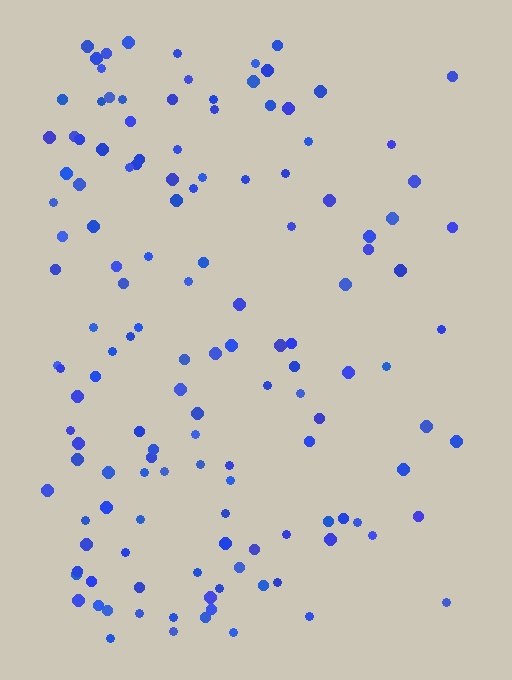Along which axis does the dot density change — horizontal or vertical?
Horizontal.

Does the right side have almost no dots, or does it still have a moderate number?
Still a moderate number, just noticeably fewer than the left.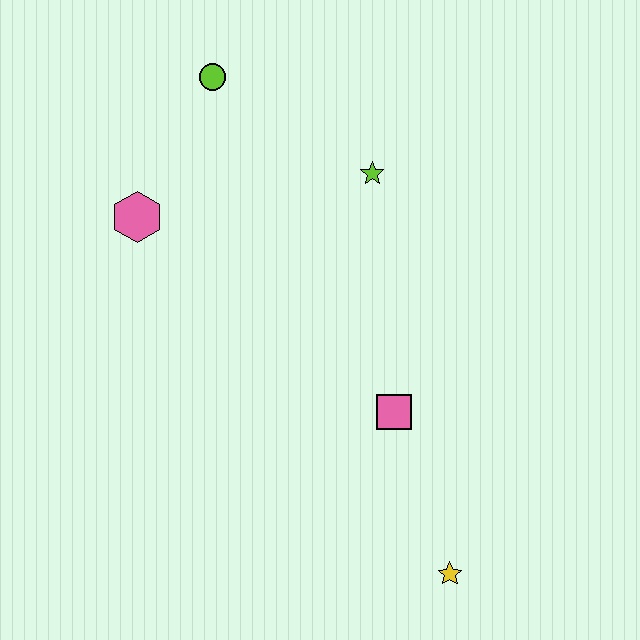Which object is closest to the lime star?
The lime circle is closest to the lime star.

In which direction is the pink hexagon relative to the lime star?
The pink hexagon is to the left of the lime star.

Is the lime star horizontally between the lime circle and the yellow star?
Yes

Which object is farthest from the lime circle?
The yellow star is farthest from the lime circle.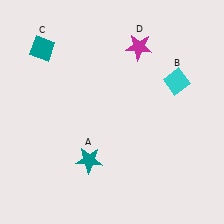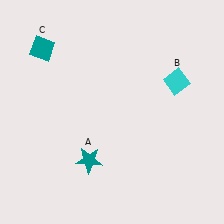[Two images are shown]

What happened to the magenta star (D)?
The magenta star (D) was removed in Image 2. It was in the top-right area of Image 1.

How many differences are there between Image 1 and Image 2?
There is 1 difference between the two images.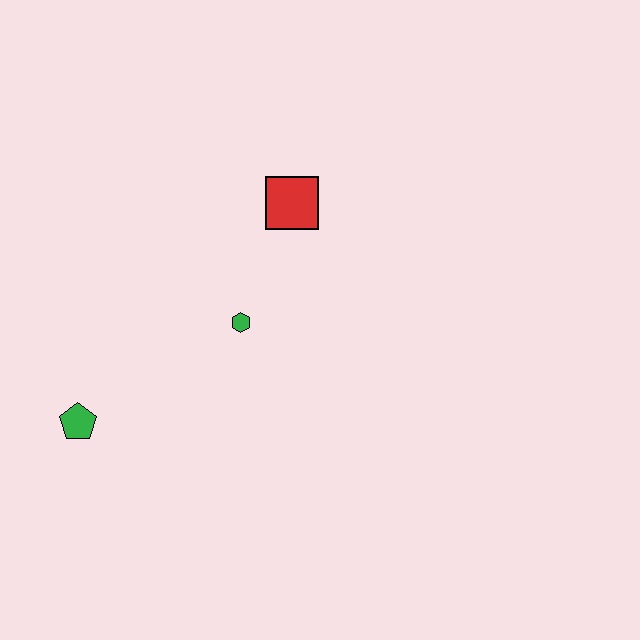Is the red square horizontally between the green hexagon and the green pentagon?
No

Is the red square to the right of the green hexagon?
Yes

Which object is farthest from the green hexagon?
The green pentagon is farthest from the green hexagon.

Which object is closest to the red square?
The green hexagon is closest to the red square.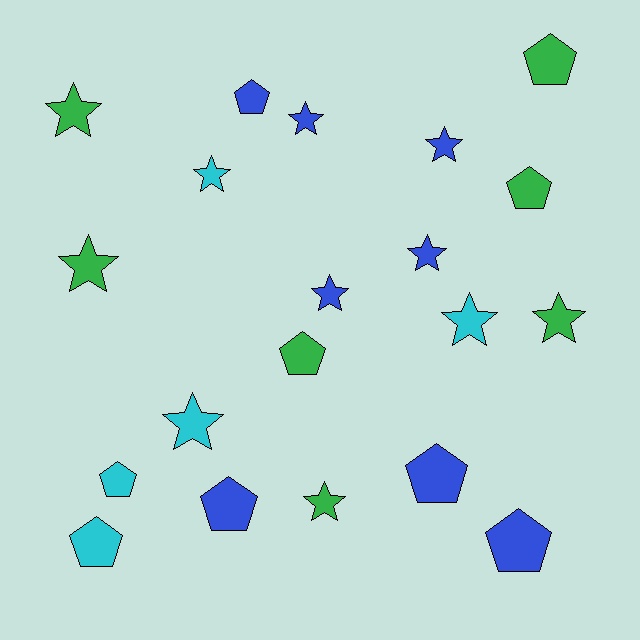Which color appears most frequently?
Blue, with 8 objects.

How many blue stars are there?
There are 4 blue stars.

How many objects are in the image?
There are 20 objects.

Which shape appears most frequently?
Star, with 11 objects.